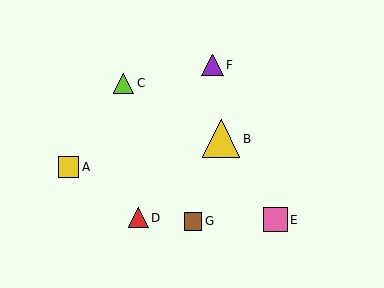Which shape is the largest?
The yellow triangle (labeled B) is the largest.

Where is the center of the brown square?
The center of the brown square is at (193, 221).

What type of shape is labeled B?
Shape B is a yellow triangle.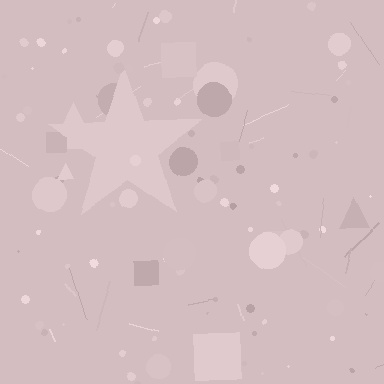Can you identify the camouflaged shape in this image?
The camouflaged shape is a star.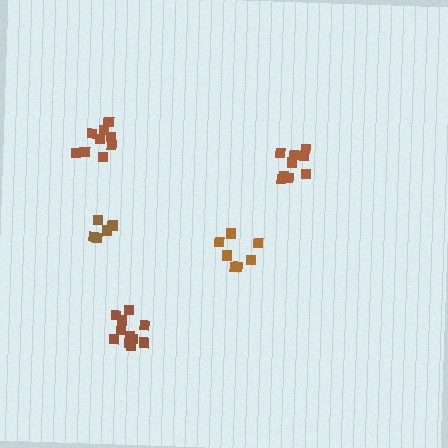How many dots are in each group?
Group 1: 6 dots, Group 2: 7 dots, Group 3: 9 dots, Group 4: 9 dots, Group 5: 11 dots (42 total).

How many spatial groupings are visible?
There are 5 spatial groupings.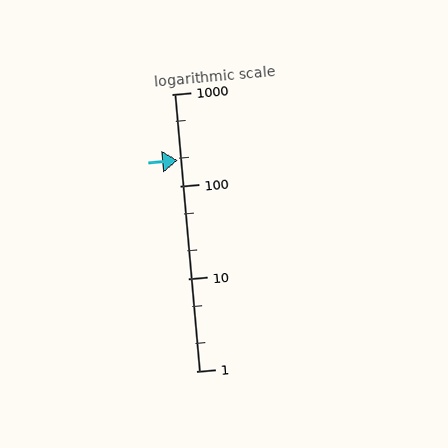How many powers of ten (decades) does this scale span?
The scale spans 3 decades, from 1 to 1000.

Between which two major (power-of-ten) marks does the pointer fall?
The pointer is between 100 and 1000.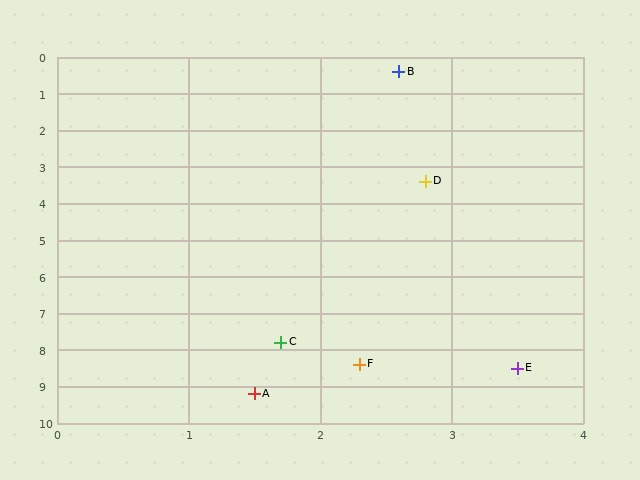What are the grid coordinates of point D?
Point D is at approximately (2.8, 3.4).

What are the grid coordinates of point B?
Point B is at approximately (2.6, 0.4).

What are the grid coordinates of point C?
Point C is at approximately (1.7, 7.8).